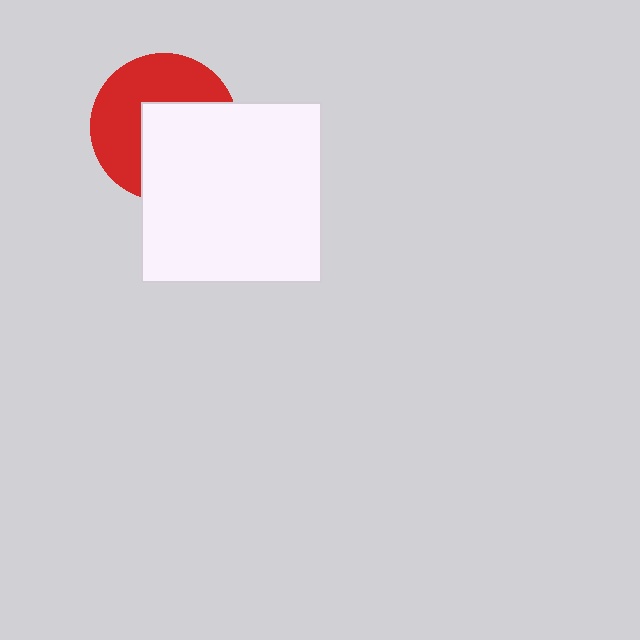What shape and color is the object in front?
The object in front is a white square.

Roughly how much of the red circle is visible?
About half of it is visible (roughly 51%).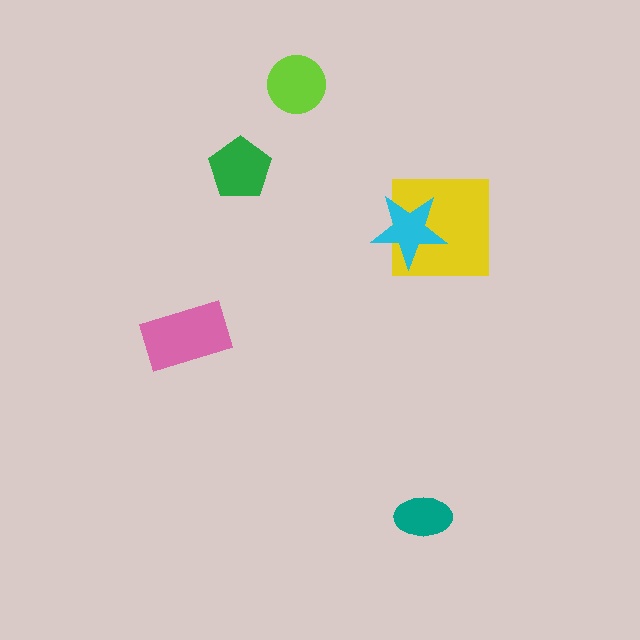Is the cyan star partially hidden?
No, no other shape covers it.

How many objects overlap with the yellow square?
1 object overlaps with the yellow square.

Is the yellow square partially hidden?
Yes, it is partially covered by another shape.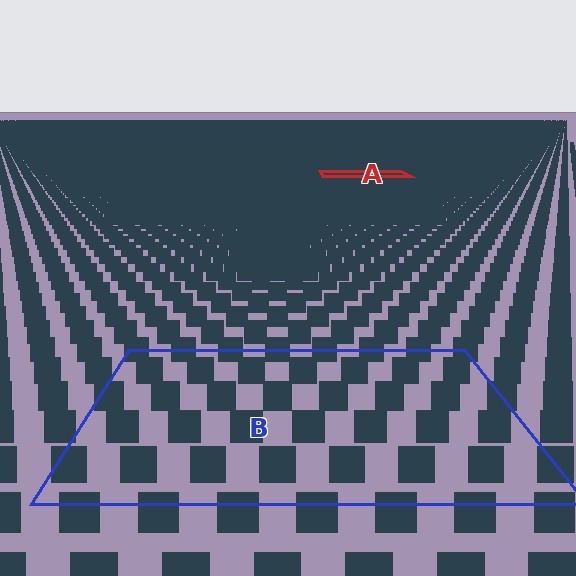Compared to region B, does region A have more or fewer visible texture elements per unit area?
Region A has more texture elements per unit area — they are packed more densely because it is farther away.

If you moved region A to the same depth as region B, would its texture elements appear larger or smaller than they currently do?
They would appear larger. At a closer depth, the same texture elements are projected at a bigger on-screen size.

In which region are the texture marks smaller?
The texture marks are smaller in region A, because it is farther away.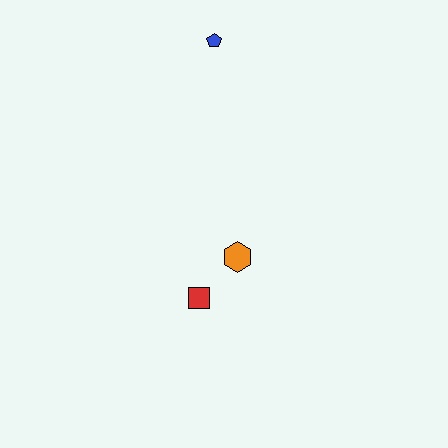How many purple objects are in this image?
There are no purple objects.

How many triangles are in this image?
There are no triangles.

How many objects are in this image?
There are 3 objects.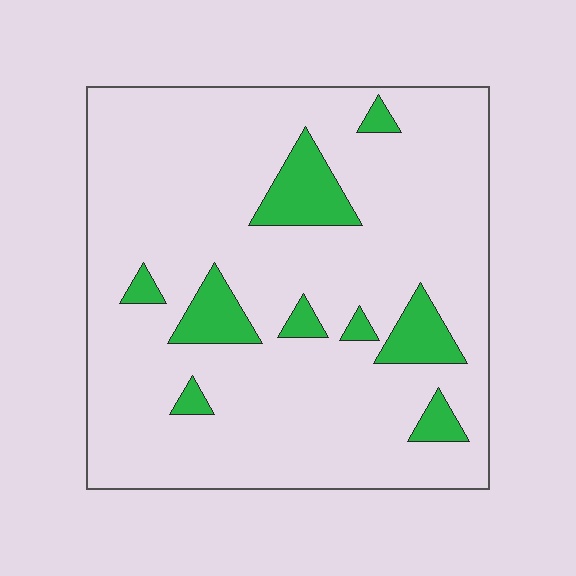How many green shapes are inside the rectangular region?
9.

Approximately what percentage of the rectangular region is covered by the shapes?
Approximately 10%.